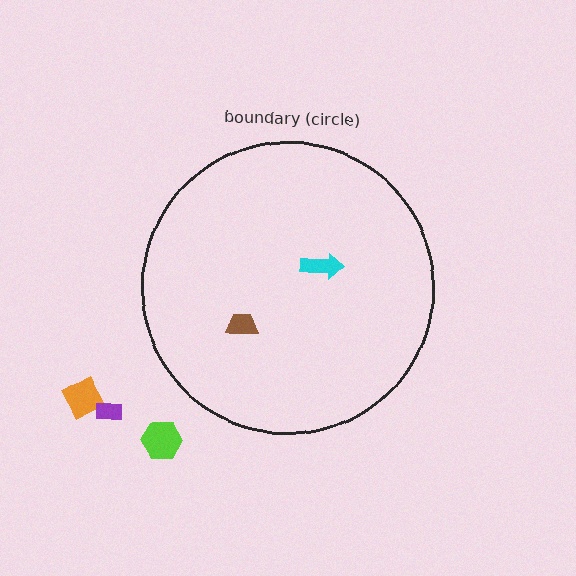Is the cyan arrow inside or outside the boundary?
Inside.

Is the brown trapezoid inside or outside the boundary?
Inside.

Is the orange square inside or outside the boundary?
Outside.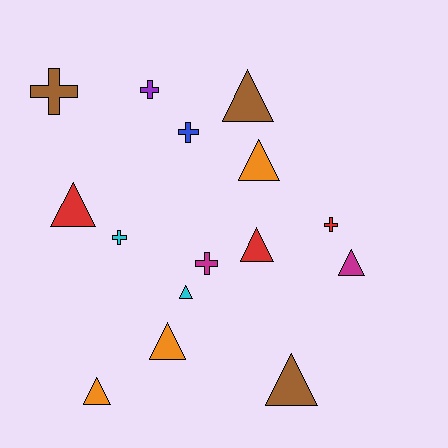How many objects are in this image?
There are 15 objects.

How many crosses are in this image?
There are 6 crosses.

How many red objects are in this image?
There are 3 red objects.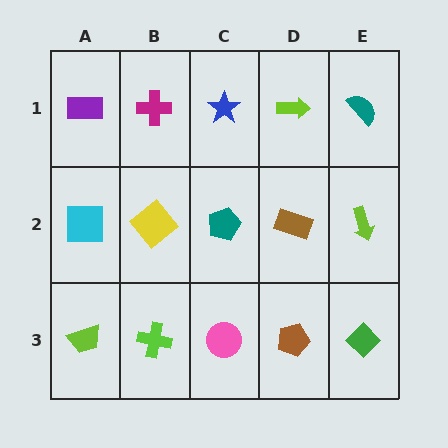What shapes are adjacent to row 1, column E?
A lime arrow (row 2, column E), a lime arrow (row 1, column D).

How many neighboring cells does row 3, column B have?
3.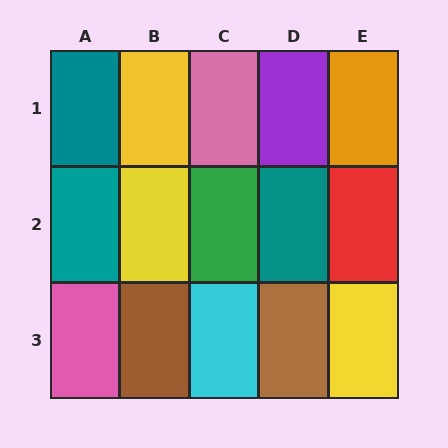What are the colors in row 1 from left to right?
Teal, yellow, pink, purple, orange.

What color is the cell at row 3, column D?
Brown.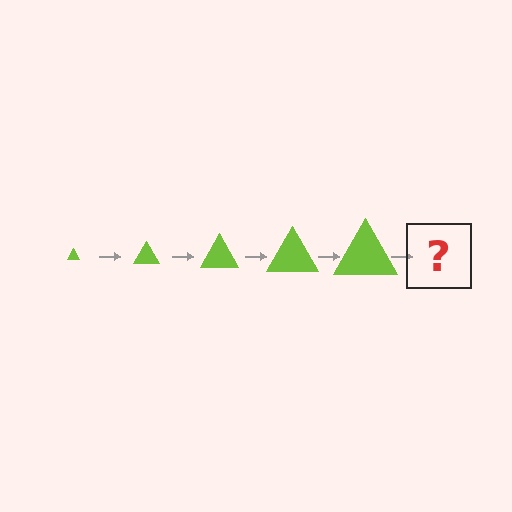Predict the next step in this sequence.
The next step is a lime triangle, larger than the previous one.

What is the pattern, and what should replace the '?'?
The pattern is that the triangle gets progressively larger each step. The '?' should be a lime triangle, larger than the previous one.